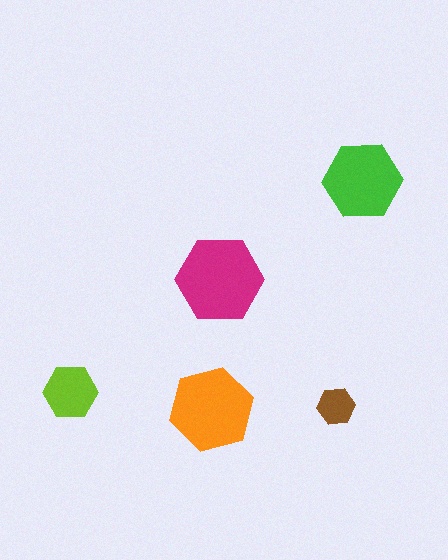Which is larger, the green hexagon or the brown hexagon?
The green one.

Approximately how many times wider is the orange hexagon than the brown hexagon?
About 2 times wider.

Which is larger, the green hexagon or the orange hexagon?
The orange one.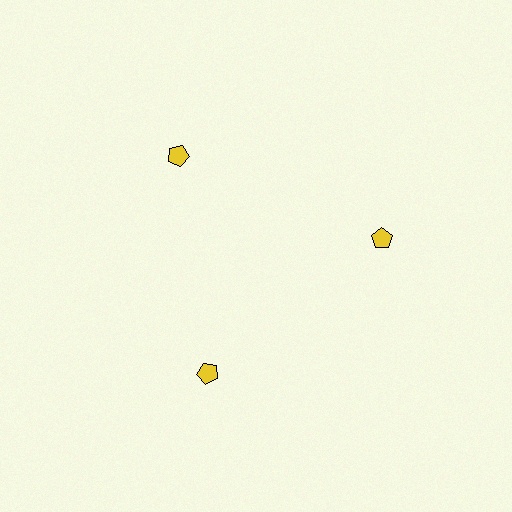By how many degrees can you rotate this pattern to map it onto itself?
The pattern maps onto itself every 120 degrees of rotation.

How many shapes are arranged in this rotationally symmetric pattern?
There are 3 shapes, arranged in 3 groups of 1.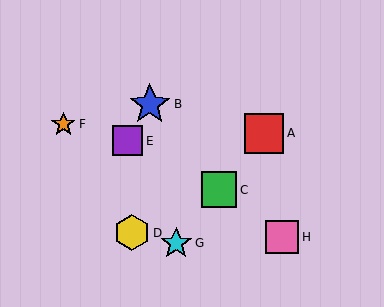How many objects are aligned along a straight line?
3 objects (A, C, G) are aligned along a straight line.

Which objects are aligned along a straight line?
Objects A, C, G are aligned along a straight line.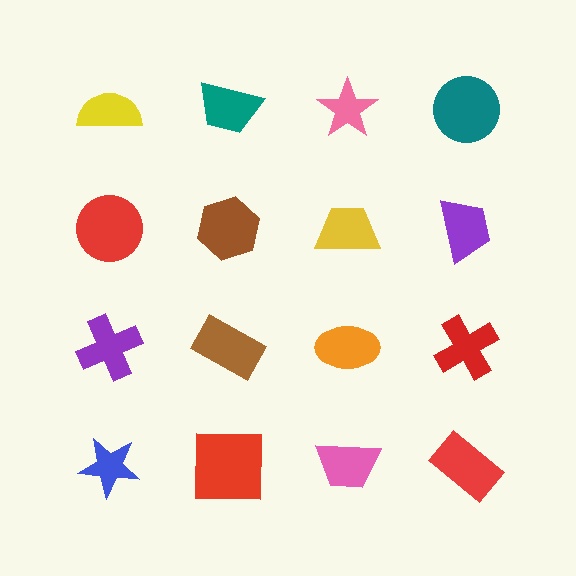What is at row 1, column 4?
A teal circle.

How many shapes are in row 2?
4 shapes.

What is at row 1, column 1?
A yellow semicircle.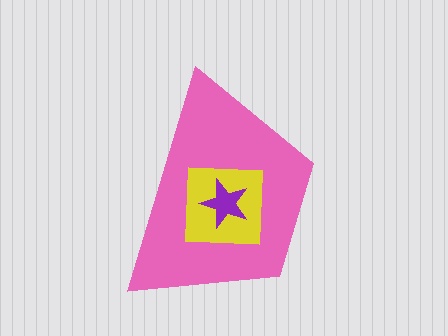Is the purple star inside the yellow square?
Yes.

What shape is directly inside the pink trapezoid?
The yellow square.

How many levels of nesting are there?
3.